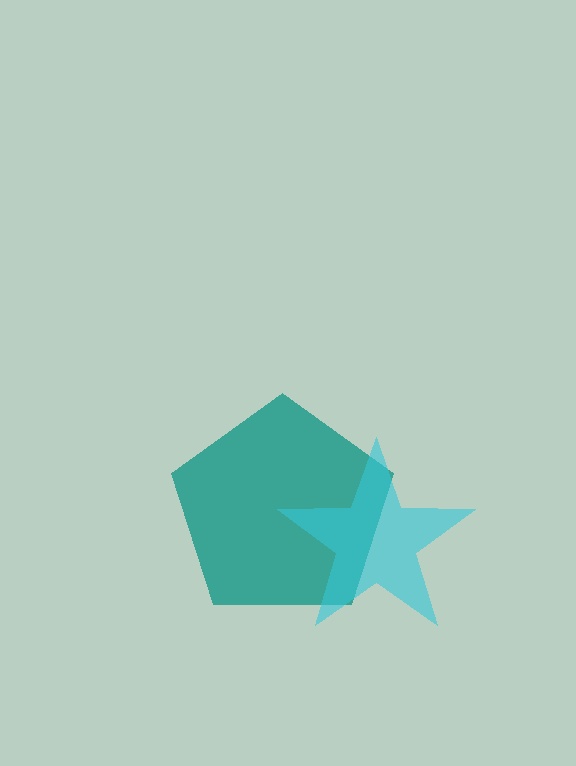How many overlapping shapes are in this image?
There are 2 overlapping shapes in the image.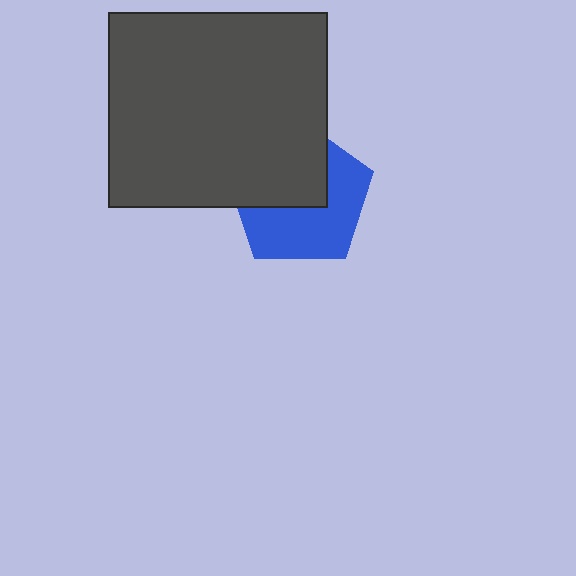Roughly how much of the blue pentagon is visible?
About half of it is visible (roughly 54%).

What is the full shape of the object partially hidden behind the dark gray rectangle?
The partially hidden object is a blue pentagon.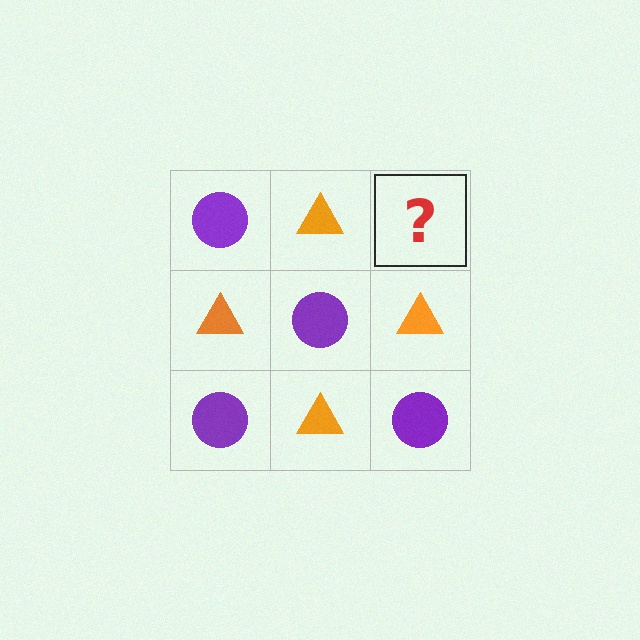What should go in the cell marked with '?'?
The missing cell should contain a purple circle.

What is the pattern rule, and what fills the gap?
The rule is that it alternates purple circle and orange triangle in a checkerboard pattern. The gap should be filled with a purple circle.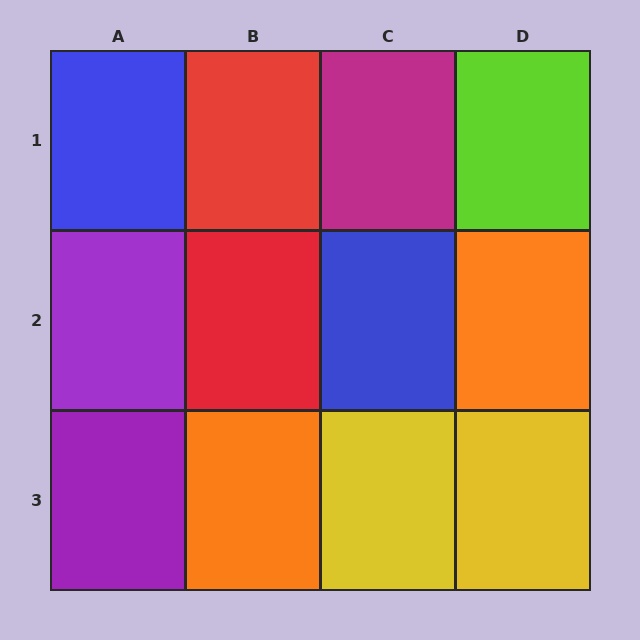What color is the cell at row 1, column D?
Lime.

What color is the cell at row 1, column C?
Magenta.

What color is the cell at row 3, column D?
Yellow.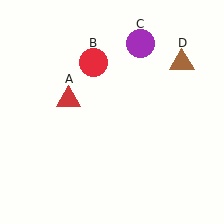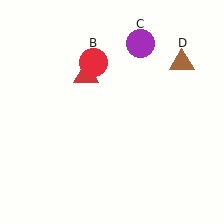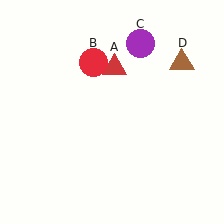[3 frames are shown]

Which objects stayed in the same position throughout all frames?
Red circle (object B) and purple circle (object C) and brown triangle (object D) remained stationary.